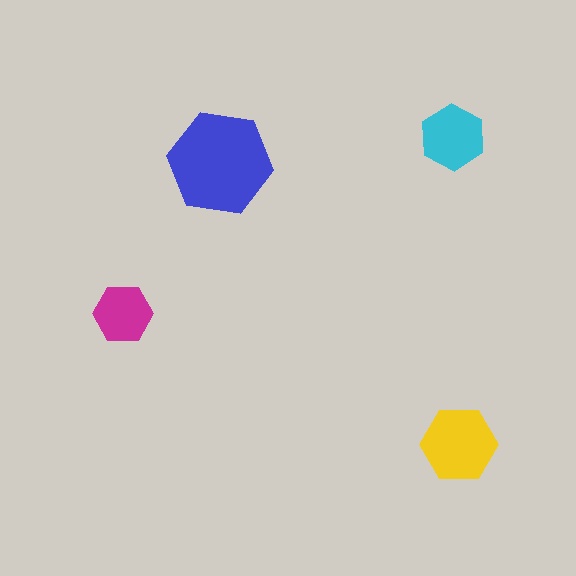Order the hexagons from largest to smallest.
the blue one, the yellow one, the cyan one, the magenta one.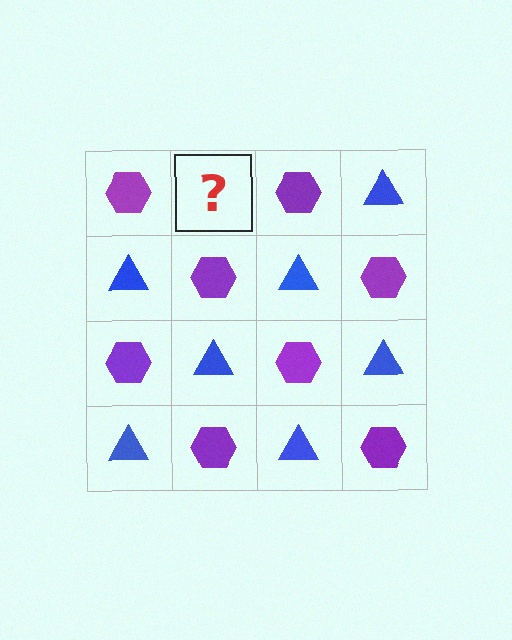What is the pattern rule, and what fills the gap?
The rule is that it alternates purple hexagon and blue triangle in a checkerboard pattern. The gap should be filled with a blue triangle.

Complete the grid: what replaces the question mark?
The question mark should be replaced with a blue triangle.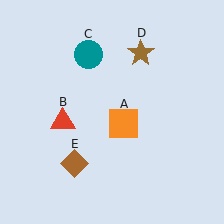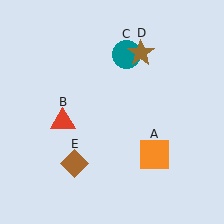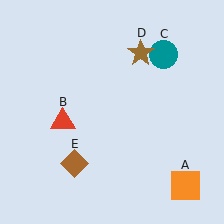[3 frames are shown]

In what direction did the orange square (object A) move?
The orange square (object A) moved down and to the right.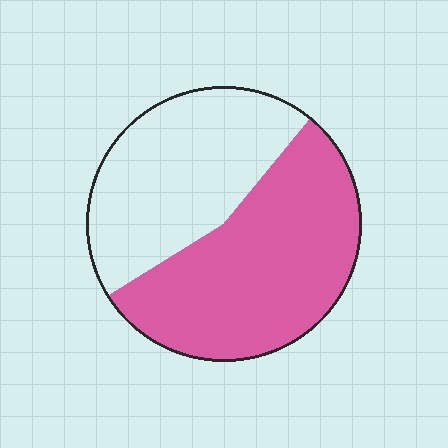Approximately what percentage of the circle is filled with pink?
Approximately 55%.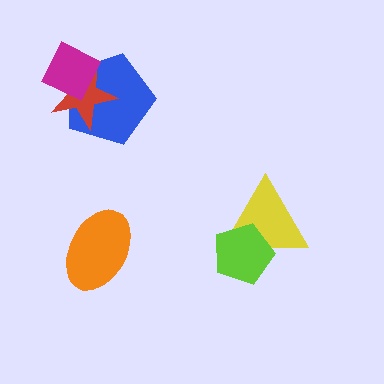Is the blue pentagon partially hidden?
Yes, it is partially covered by another shape.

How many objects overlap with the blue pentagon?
2 objects overlap with the blue pentagon.